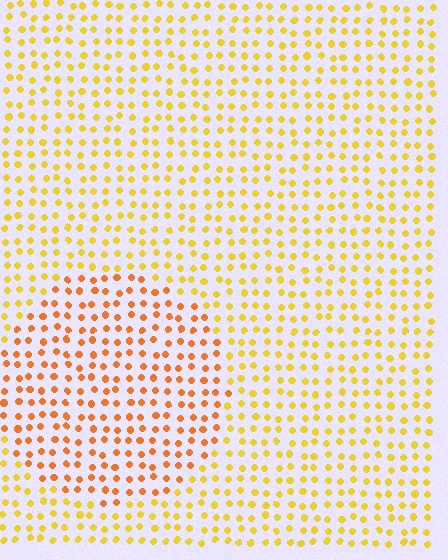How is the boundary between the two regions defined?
The boundary is defined purely by a slight shift in hue (about 30 degrees). Spacing, size, and orientation are identical on both sides.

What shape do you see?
I see a circle.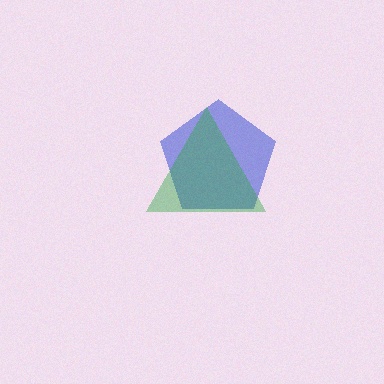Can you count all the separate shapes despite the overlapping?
Yes, there are 2 separate shapes.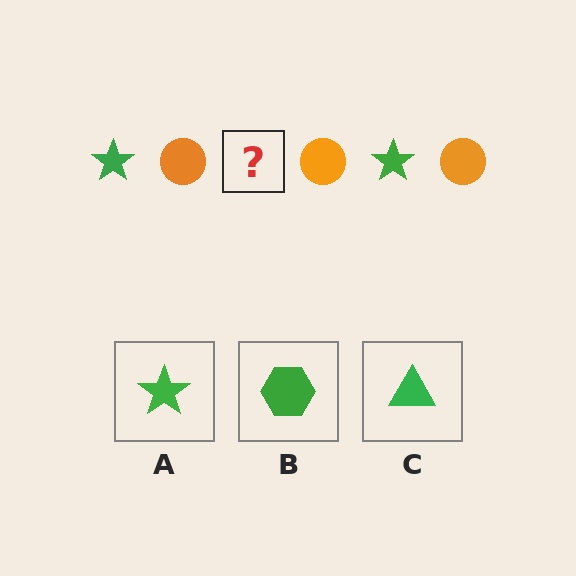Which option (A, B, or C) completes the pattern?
A.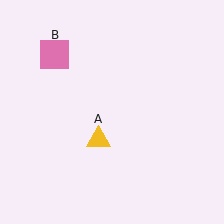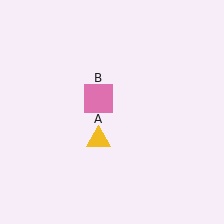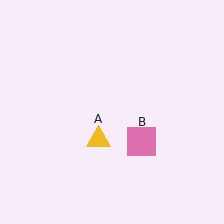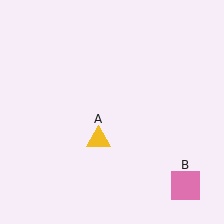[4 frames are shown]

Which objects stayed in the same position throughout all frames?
Yellow triangle (object A) remained stationary.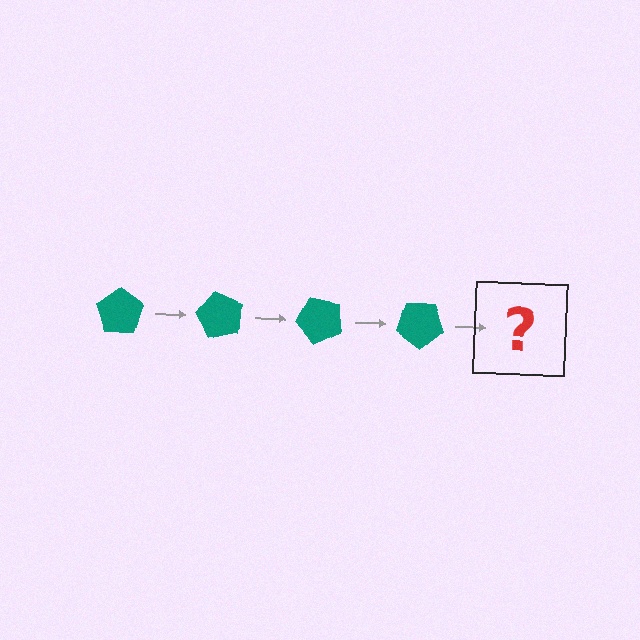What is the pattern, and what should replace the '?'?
The pattern is that the pentagon rotates 60 degrees each step. The '?' should be a teal pentagon rotated 240 degrees.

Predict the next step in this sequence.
The next step is a teal pentagon rotated 240 degrees.